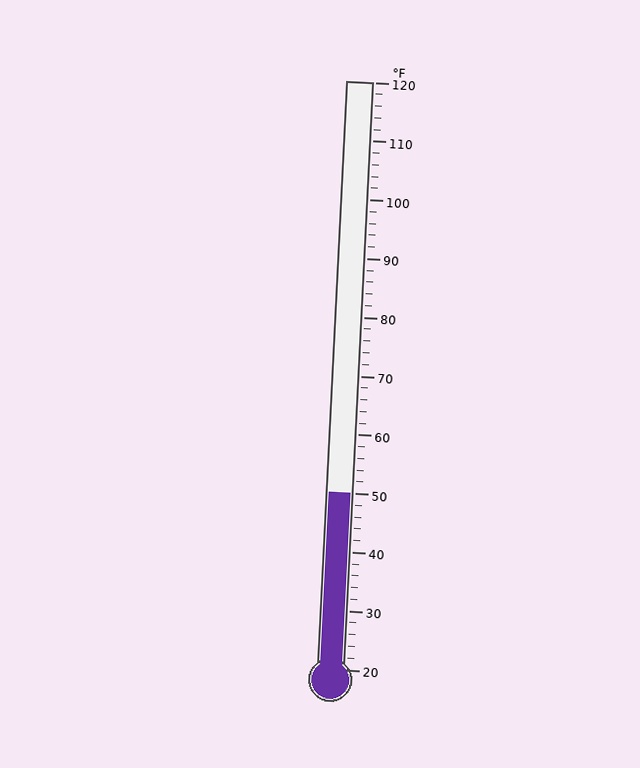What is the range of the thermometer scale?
The thermometer scale ranges from 20°F to 120°F.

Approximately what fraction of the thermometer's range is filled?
The thermometer is filled to approximately 30% of its range.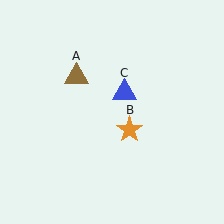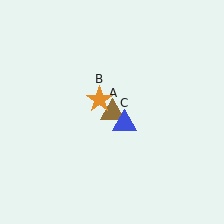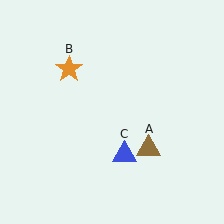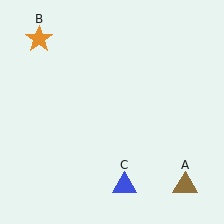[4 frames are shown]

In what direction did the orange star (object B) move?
The orange star (object B) moved up and to the left.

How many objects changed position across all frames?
3 objects changed position: brown triangle (object A), orange star (object B), blue triangle (object C).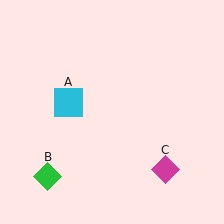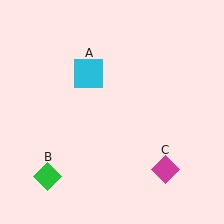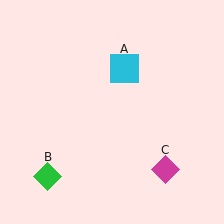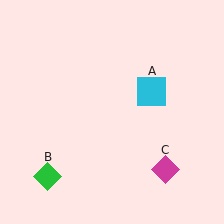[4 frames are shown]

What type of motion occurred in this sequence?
The cyan square (object A) rotated clockwise around the center of the scene.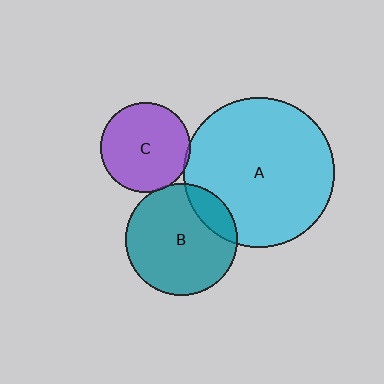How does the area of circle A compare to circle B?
Approximately 1.8 times.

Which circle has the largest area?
Circle A (cyan).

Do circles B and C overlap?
Yes.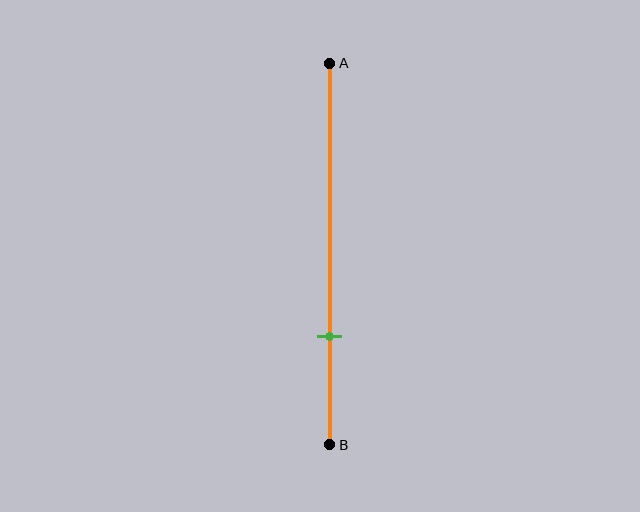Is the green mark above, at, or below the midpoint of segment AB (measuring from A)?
The green mark is below the midpoint of segment AB.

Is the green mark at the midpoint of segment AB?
No, the mark is at about 70% from A, not at the 50% midpoint.